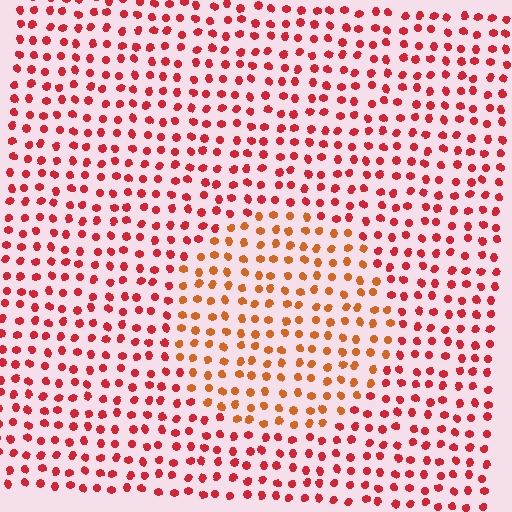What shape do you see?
I see a circle.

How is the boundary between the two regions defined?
The boundary is defined purely by a slight shift in hue (about 30 degrees). Spacing, size, and orientation are identical on both sides.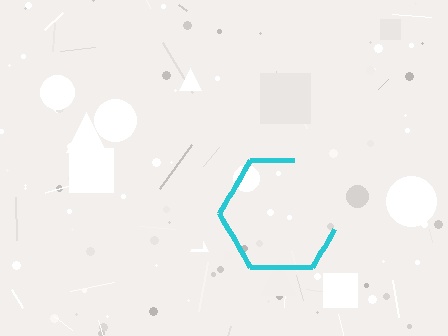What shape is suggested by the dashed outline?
The dashed outline suggests a hexagon.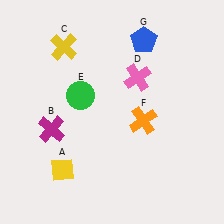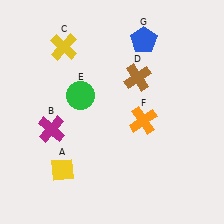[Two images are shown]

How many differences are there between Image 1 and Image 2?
There is 1 difference between the two images.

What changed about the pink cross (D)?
In Image 1, D is pink. In Image 2, it changed to brown.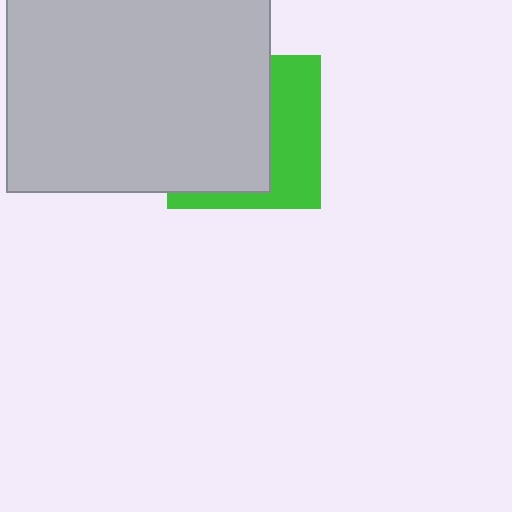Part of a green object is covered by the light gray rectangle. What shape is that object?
It is a square.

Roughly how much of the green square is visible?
A small part of it is visible (roughly 39%).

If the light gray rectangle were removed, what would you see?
You would see the complete green square.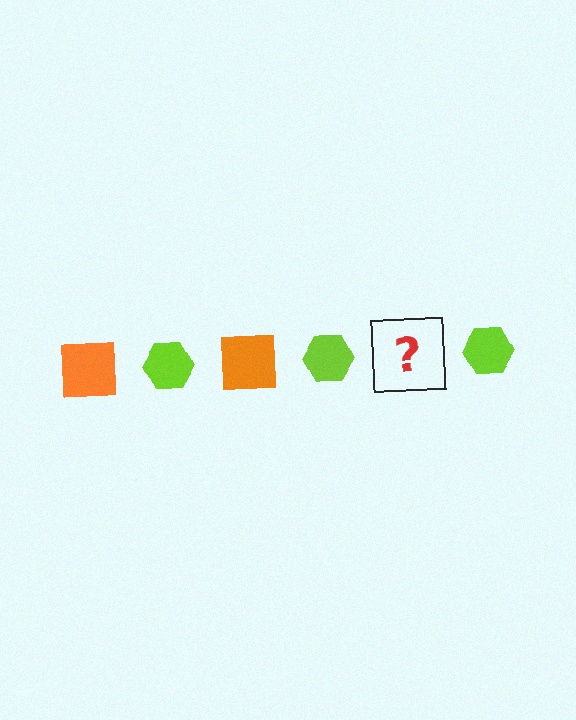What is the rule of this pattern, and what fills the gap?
The rule is that the pattern alternates between orange square and lime hexagon. The gap should be filled with an orange square.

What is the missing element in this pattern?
The missing element is an orange square.